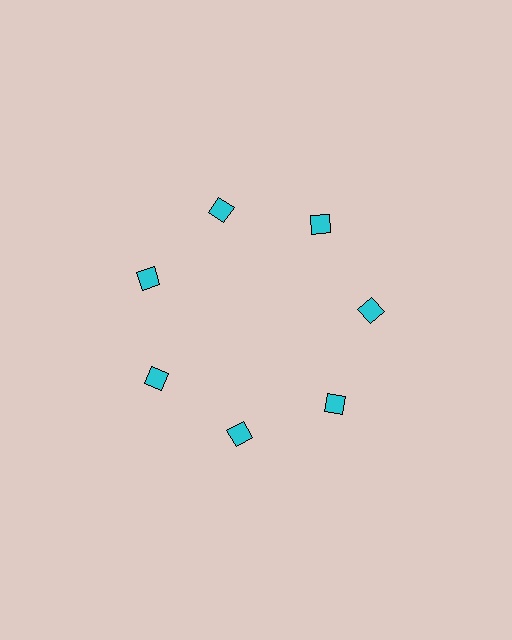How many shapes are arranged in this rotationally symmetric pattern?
There are 7 shapes, arranged in 7 groups of 1.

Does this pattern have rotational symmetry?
Yes, this pattern has 7-fold rotational symmetry. It looks the same after rotating 51 degrees around the center.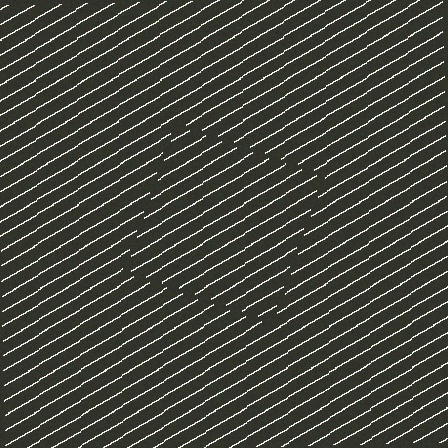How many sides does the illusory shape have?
4 sides — the line-ends trace a square.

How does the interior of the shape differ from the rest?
The interior of the shape contains the same grating, shifted by half a period — the contour is defined by the phase discontinuity where line-ends from the inner and outer gratings abut.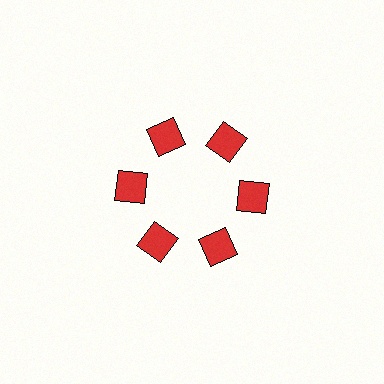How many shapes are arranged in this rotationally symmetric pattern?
There are 6 shapes, arranged in 6 groups of 1.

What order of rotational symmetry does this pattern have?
This pattern has 6-fold rotational symmetry.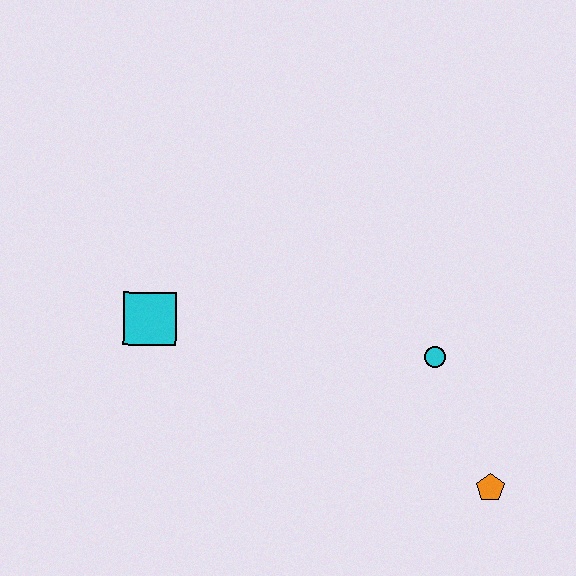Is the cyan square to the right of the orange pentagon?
No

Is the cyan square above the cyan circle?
Yes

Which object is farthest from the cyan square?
The orange pentagon is farthest from the cyan square.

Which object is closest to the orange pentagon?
The cyan circle is closest to the orange pentagon.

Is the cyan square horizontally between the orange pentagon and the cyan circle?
No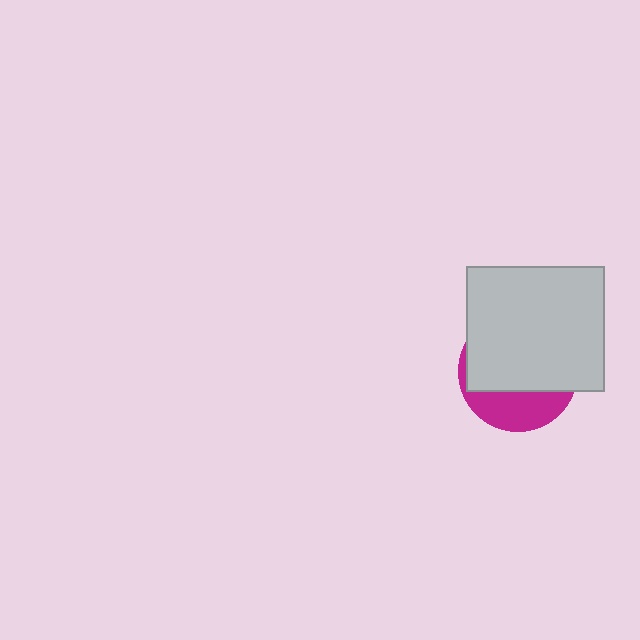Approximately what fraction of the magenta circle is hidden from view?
Roughly 68% of the magenta circle is hidden behind the light gray rectangle.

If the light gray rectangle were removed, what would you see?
You would see the complete magenta circle.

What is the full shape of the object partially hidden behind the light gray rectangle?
The partially hidden object is a magenta circle.